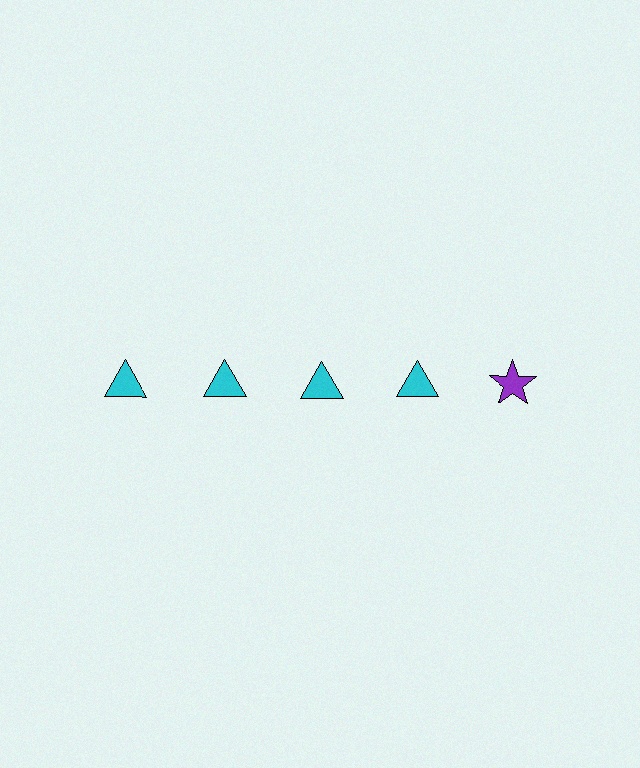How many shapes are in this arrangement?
There are 5 shapes arranged in a grid pattern.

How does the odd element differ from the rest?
It differs in both color (purple instead of cyan) and shape (star instead of triangle).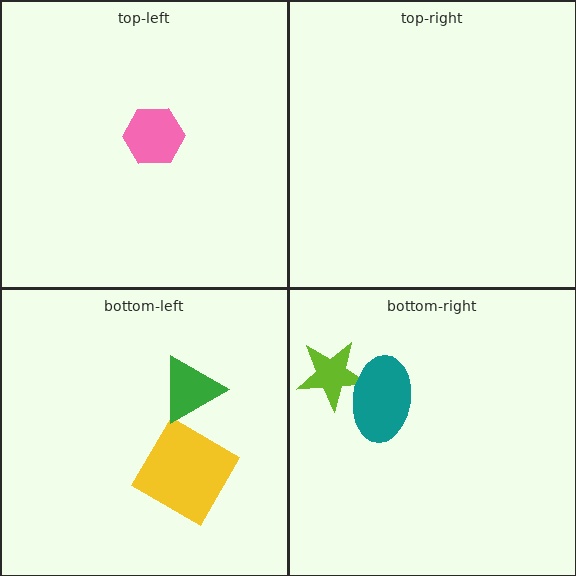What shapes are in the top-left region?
The pink hexagon.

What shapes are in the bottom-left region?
The yellow diamond, the green triangle.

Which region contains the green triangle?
The bottom-left region.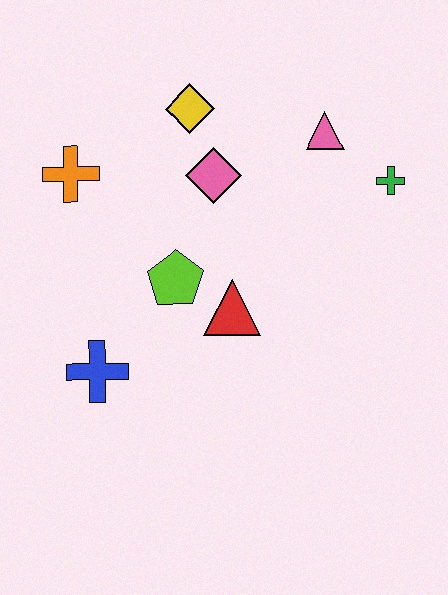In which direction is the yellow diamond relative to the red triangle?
The yellow diamond is above the red triangle.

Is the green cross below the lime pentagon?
No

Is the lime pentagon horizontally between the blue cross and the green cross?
Yes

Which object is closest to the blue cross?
The lime pentagon is closest to the blue cross.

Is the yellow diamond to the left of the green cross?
Yes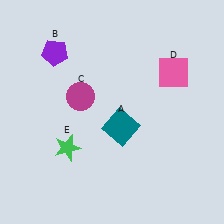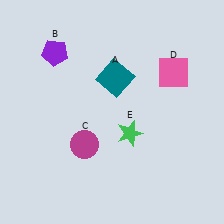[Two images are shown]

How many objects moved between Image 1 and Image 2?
3 objects moved between the two images.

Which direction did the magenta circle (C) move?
The magenta circle (C) moved down.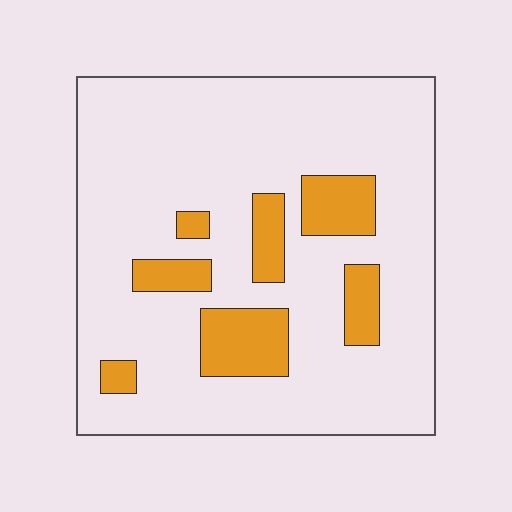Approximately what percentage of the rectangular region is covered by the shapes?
Approximately 15%.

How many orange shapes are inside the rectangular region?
7.